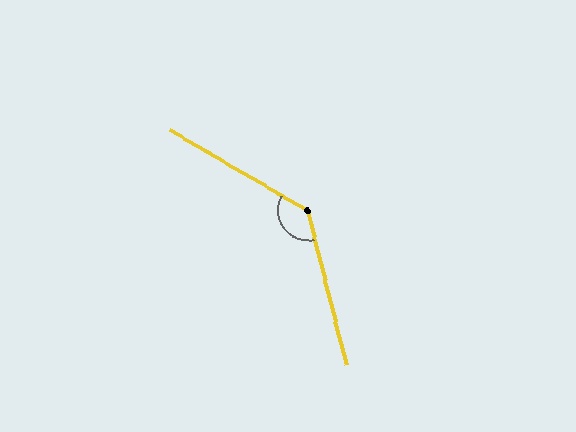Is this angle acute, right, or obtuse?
It is obtuse.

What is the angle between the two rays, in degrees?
Approximately 134 degrees.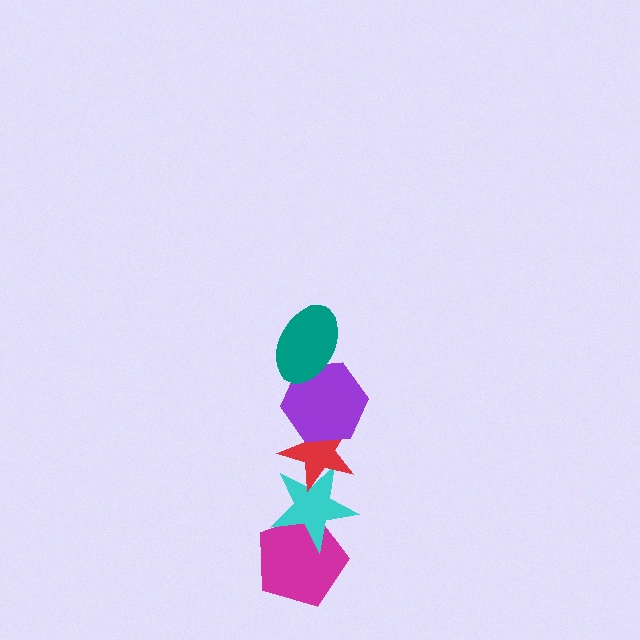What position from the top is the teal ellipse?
The teal ellipse is 1st from the top.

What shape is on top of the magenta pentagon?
The cyan star is on top of the magenta pentagon.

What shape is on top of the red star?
The purple hexagon is on top of the red star.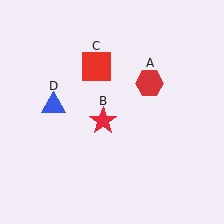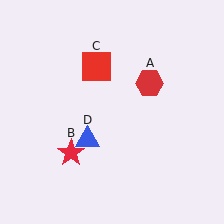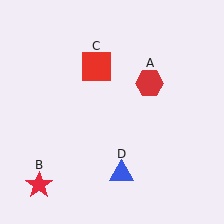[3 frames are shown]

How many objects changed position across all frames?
2 objects changed position: red star (object B), blue triangle (object D).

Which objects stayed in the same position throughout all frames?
Red hexagon (object A) and red square (object C) remained stationary.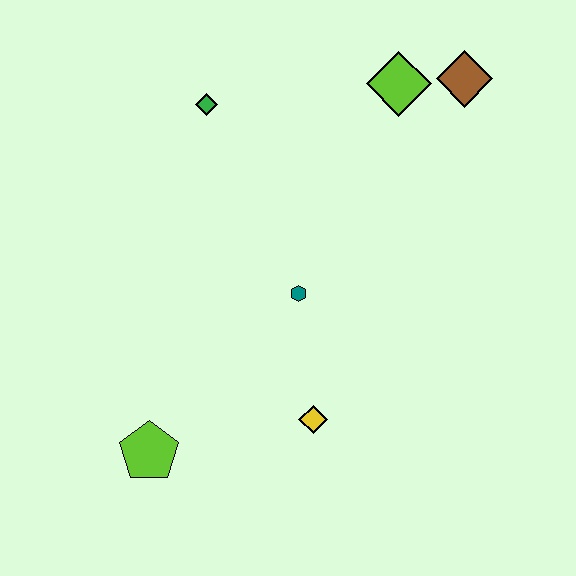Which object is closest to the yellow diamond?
The teal hexagon is closest to the yellow diamond.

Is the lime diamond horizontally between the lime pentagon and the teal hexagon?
No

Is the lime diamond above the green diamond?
Yes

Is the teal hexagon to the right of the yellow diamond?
No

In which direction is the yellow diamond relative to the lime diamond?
The yellow diamond is below the lime diamond.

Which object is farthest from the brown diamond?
The lime pentagon is farthest from the brown diamond.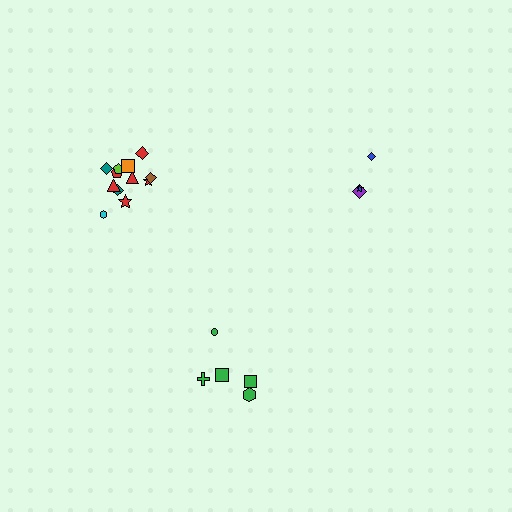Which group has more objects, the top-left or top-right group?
The top-left group.